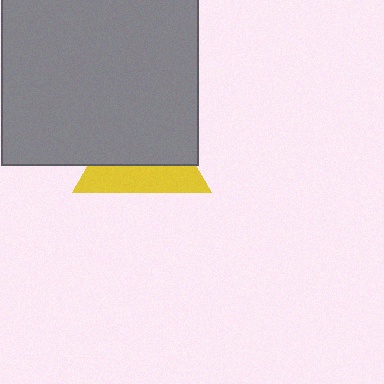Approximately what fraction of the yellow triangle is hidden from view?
Roughly 59% of the yellow triangle is hidden behind the gray rectangle.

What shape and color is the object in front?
The object in front is a gray rectangle.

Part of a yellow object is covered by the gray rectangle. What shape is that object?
It is a triangle.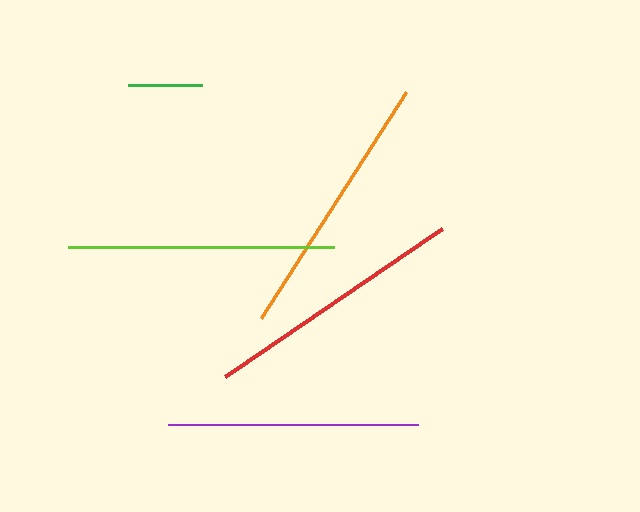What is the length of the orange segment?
The orange segment is approximately 269 pixels long.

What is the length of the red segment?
The red segment is approximately 262 pixels long.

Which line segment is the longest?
The orange line is the longest at approximately 269 pixels.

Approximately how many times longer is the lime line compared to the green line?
The lime line is approximately 3.6 times the length of the green line.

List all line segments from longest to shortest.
From longest to shortest: orange, lime, red, purple, green.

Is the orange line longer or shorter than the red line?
The orange line is longer than the red line.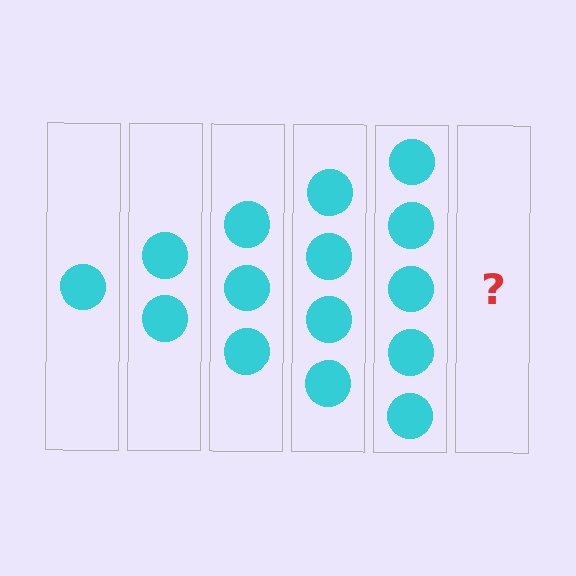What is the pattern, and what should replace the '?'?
The pattern is that each step adds one more circle. The '?' should be 6 circles.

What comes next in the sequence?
The next element should be 6 circles.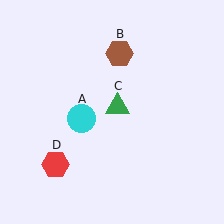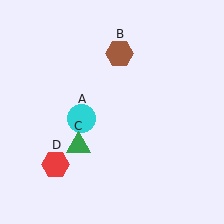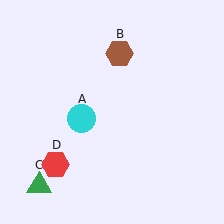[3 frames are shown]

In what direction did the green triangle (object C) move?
The green triangle (object C) moved down and to the left.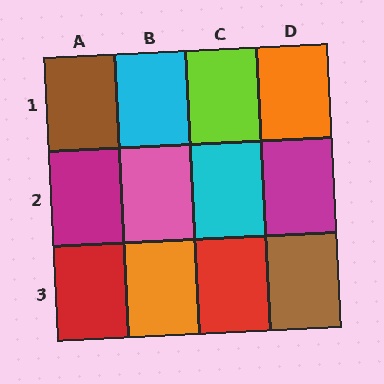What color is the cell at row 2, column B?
Pink.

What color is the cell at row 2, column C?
Cyan.